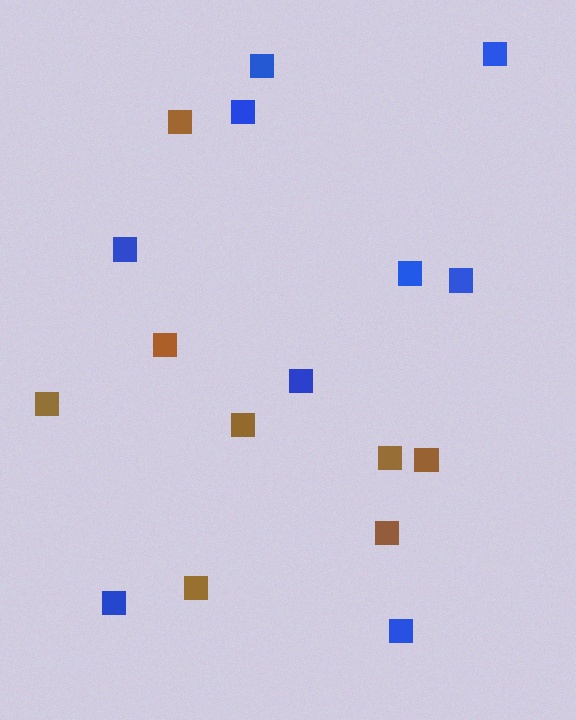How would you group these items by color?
There are 2 groups: one group of brown squares (8) and one group of blue squares (9).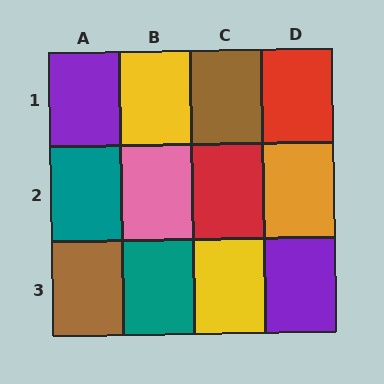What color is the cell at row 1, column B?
Yellow.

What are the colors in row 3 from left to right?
Brown, teal, yellow, purple.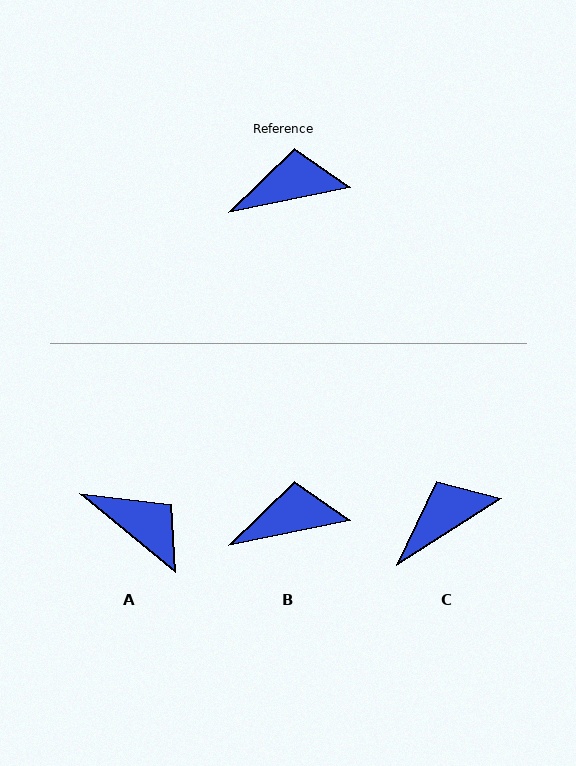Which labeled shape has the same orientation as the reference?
B.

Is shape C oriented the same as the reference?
No, it is off by about 21 degrees.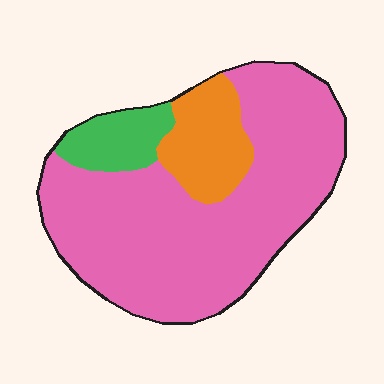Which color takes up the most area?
Pink, at roughly 75%.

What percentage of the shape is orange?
Orange covers roughly 15% of the shape.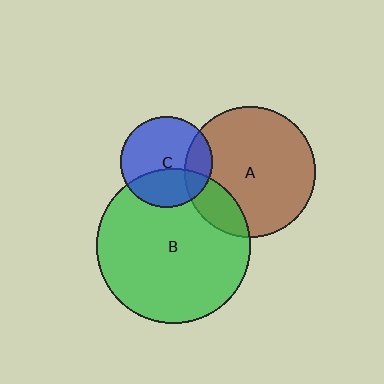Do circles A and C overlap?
Yes.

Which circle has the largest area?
Circle B (green).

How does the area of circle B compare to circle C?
Approximately 2.9 times.